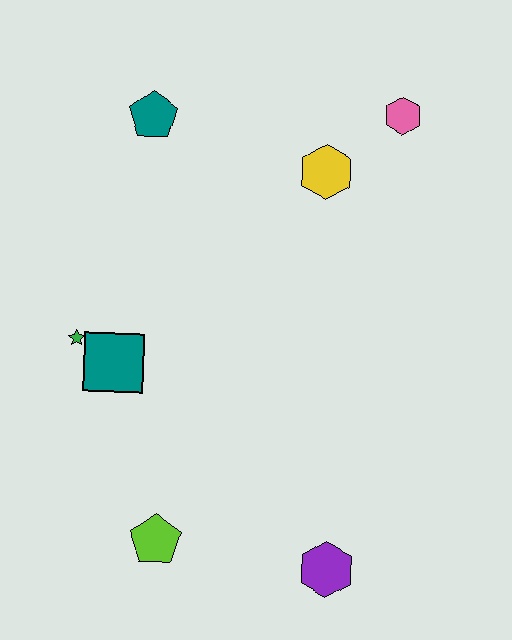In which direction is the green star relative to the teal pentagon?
The green star is below the teal pentagon.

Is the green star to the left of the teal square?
Yes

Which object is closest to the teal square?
The green star is closest to the teal square.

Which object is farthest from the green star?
The pink hexagon is farthest from the green star.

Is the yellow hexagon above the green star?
Yes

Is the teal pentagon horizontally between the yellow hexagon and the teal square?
Yes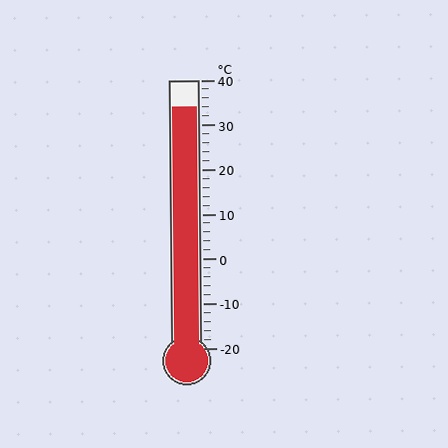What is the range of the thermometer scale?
The thermometer scale ranges from -20°C to 40°C.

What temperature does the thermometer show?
The thermometer shows approximately 34°C.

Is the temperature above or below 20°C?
The temperature is above 20°C.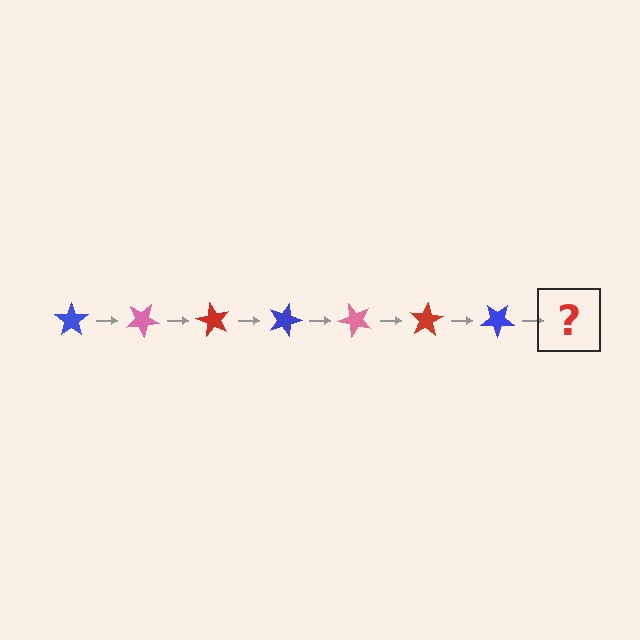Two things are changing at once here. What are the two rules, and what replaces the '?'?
The two rules are that it rotates 30 degrees each step and the color cycles through blue, pink, and red. The '?' should be a pink star, rotated 210 degrees from the start.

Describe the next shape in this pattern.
It should be a pink star, rotated 210 degrees from the start.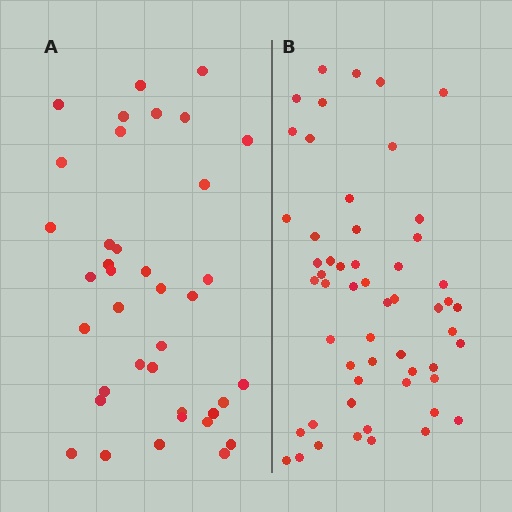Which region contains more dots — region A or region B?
Region B (the right region) has more dots.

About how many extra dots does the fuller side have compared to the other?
Region B has approximately 15 more dots than region A.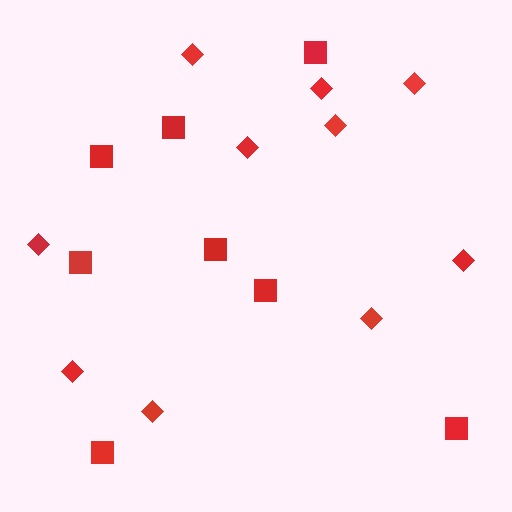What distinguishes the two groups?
There are 2 groups: one group of squares (8) and one group of diamonds (10).